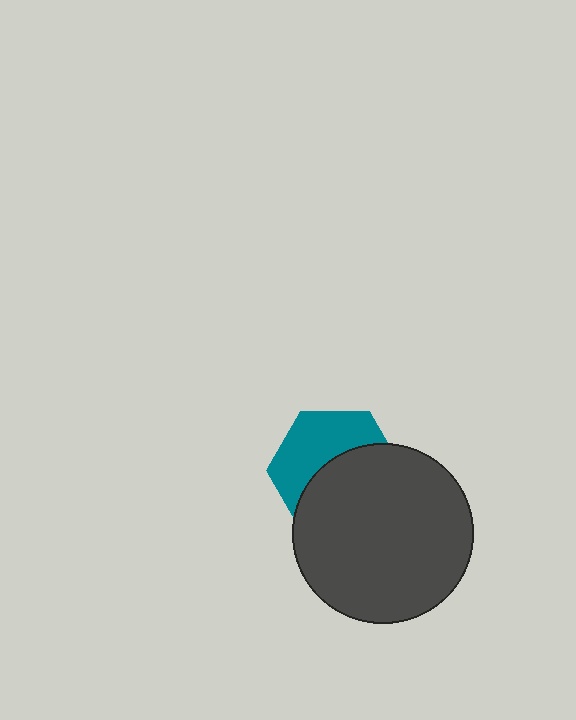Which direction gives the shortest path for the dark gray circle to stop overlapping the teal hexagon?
Moving down gives the shortest separation.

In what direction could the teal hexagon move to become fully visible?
The teal hexagon could move up. That would shift it out from behind the dark gray circle entirely.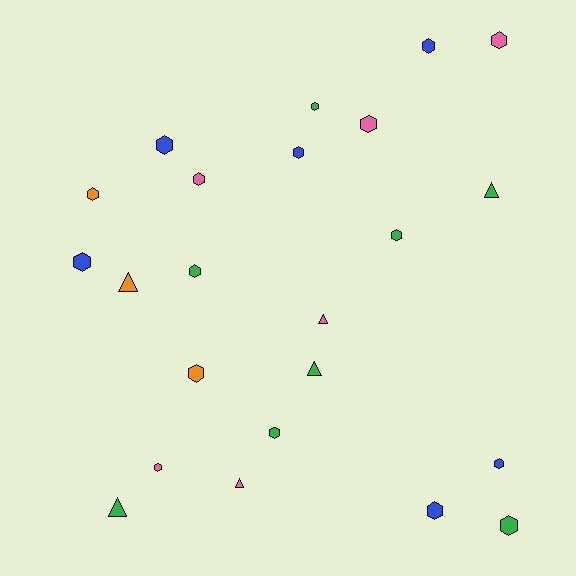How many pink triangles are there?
There are 2 pink triangles.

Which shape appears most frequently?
Hexagon, with 17 objects.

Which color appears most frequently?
Green, with 8 objects.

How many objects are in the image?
There are 23 objects.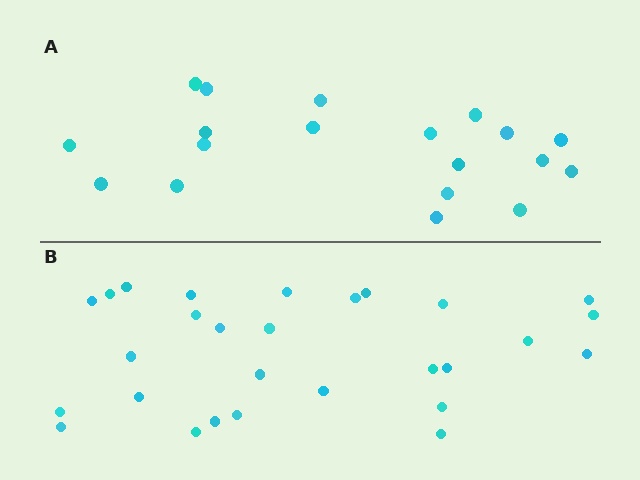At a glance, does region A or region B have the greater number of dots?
Region B (the bottom region) has more dots.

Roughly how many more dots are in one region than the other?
Region B has roughly 8 or so more dots than region A.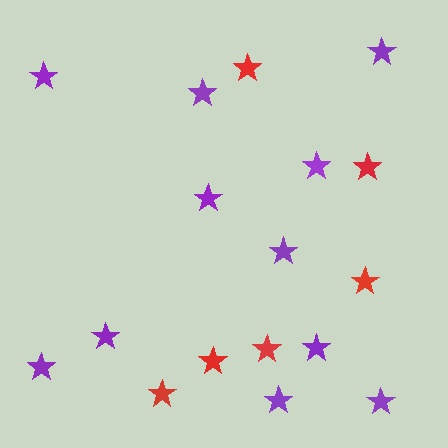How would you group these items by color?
There are 2 groups: one group of red stars (6) and one group of purple stars (11).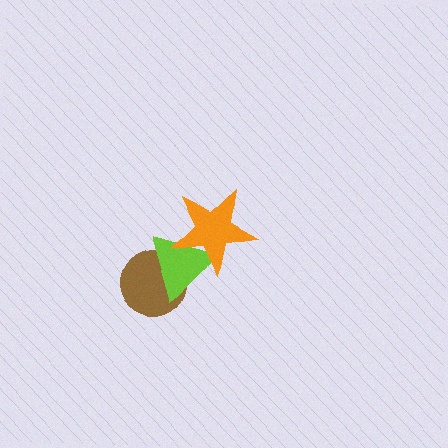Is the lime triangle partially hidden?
Yes, it is partially covered by another shape.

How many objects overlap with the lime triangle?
2 objects overlap with the lime triangle.